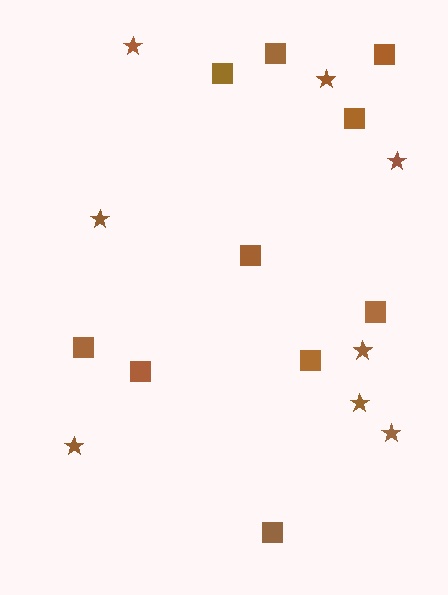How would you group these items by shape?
There are 2 groups: one group of stars (8) and one group of squares (10).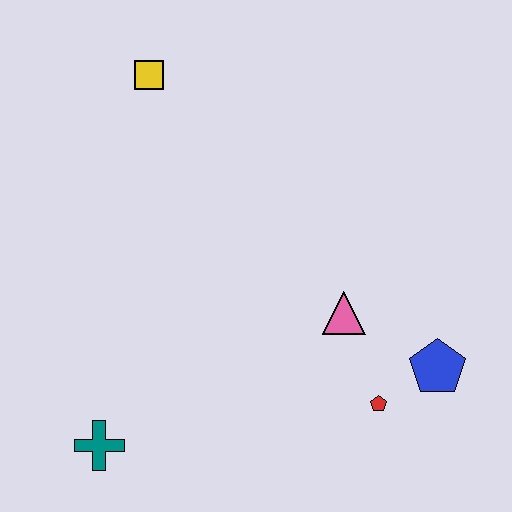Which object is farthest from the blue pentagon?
The yellow square is farthest from the blue pentagon.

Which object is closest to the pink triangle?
The red pentagon is closest to the pink triangle.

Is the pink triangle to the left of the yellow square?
No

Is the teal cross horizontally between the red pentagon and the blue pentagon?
No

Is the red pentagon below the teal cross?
No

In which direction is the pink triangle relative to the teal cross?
The pink triangle is to the right of the teal cross.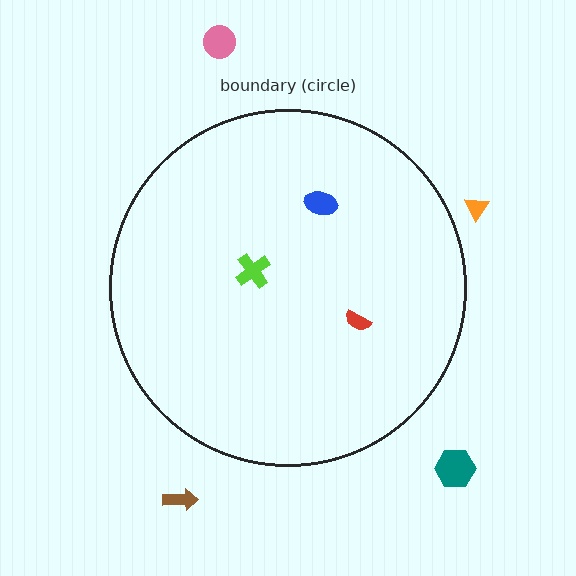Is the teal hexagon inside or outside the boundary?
Outside.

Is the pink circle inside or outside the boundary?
Outside.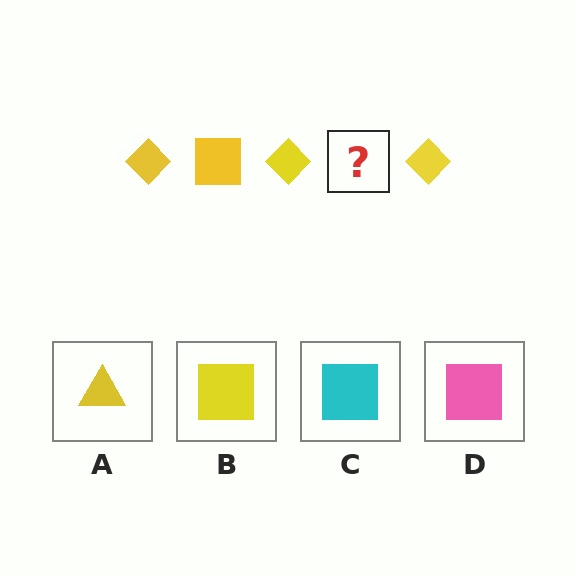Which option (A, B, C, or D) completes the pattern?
B.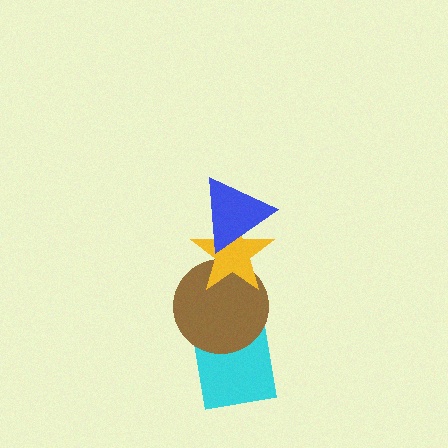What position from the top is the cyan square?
The cyan square is 4th from the top.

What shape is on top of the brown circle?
The yellow star is on top of the brown circle.